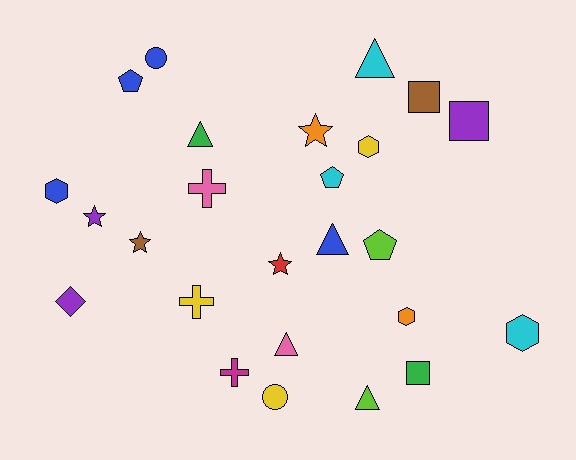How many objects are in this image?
There are 25 objects.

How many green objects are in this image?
There are 2 green objects.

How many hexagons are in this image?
There are 4 hexagons.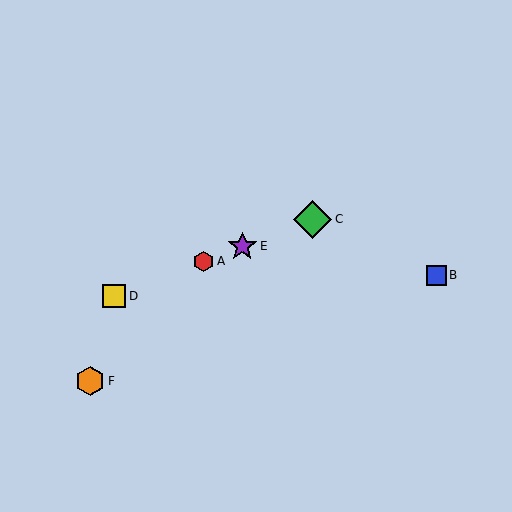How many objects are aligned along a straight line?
4 objects (A, C, D, E) are aligned along a straight line.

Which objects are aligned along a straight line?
Objects A, C, D, E are aligned along a straight line.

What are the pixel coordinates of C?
Object C is at (313, 219).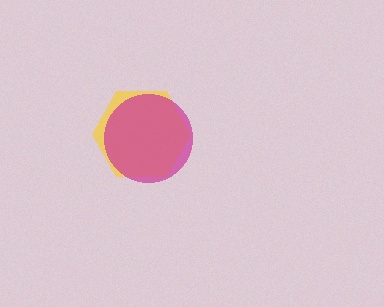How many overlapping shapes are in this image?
There are 2 overlapping shapes in the image.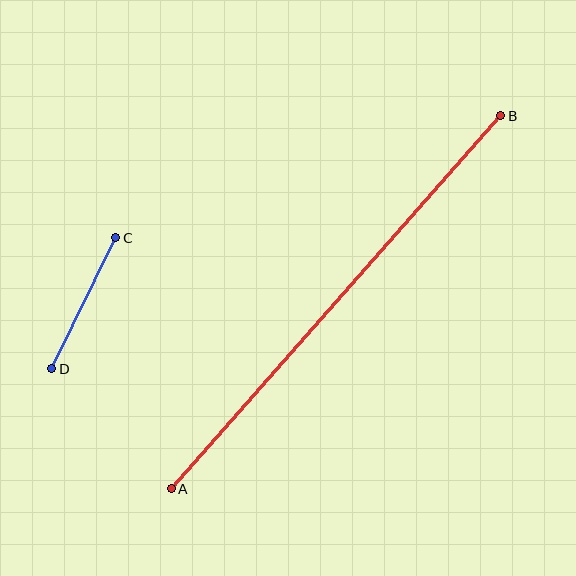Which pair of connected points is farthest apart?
Points A and B are farthest apart.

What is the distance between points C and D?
The distance is approximately 146 pixels.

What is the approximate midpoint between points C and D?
The midpoint is at approximately (84, 303) pixels.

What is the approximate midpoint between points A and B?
The midpoint is at approximately (336, 302) pixels.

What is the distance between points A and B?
The distance is approximately 498 pixels.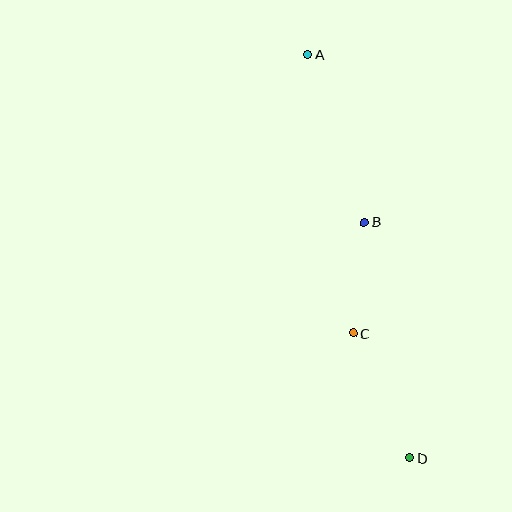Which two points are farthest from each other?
Points A and D are farthest from each other.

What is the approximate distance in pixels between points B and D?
The distance between B and D is approximately 240 pixels.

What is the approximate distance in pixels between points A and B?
The distance between A and B is approximately 177 pixels.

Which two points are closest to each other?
Points B and C are closest to each other.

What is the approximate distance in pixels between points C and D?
The distance between C and D is approximately 137 pixels.